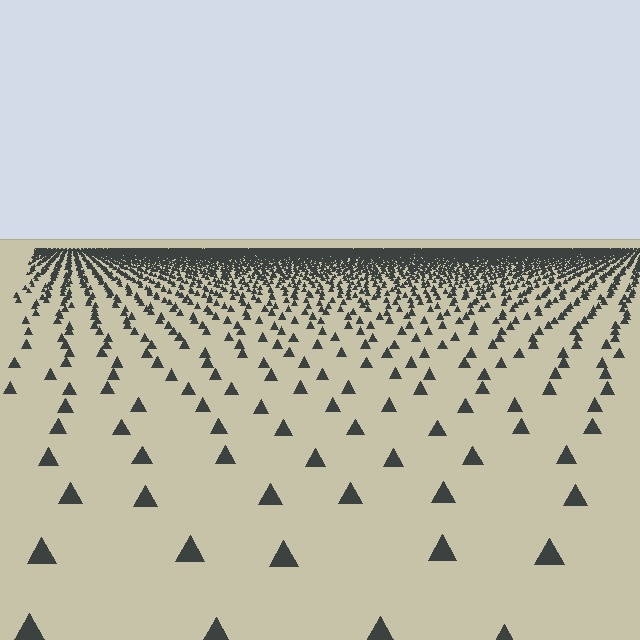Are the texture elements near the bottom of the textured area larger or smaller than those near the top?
Larger. Near the bottom, elements are closer to the viewer and appear at a bigger on-screen size.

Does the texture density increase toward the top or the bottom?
Density increases toward the top.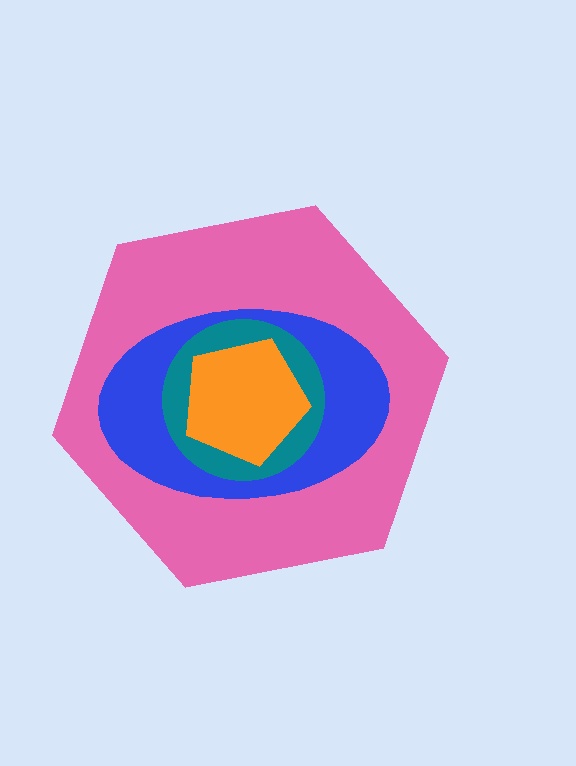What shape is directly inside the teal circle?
The orange pentagon.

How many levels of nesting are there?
4.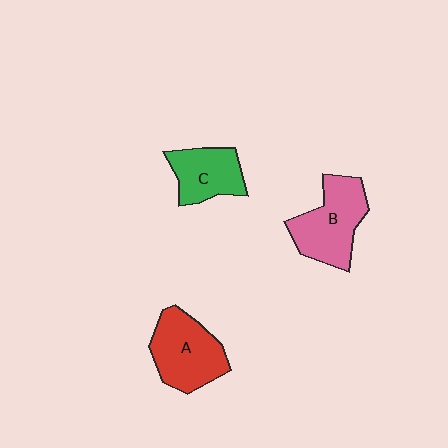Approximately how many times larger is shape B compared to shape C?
Approximately 1.3 times.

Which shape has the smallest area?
Shape C (green).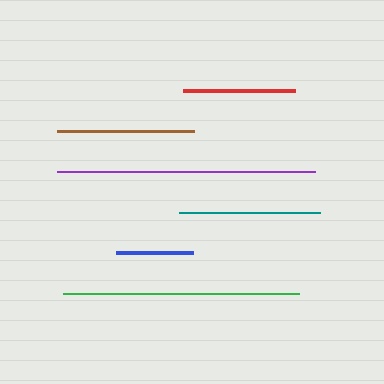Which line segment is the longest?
The purple line is the longest at approximately 258 pixels.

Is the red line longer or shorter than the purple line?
The purple line is longer than the red line.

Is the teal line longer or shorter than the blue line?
The teal line is longer than the blue line.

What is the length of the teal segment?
The teal segment is approximately 142 pixels long.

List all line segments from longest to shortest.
From longest to shortest: purple, green, teal, brown, red, blue.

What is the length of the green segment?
The green segment is approximately 236 pixels long.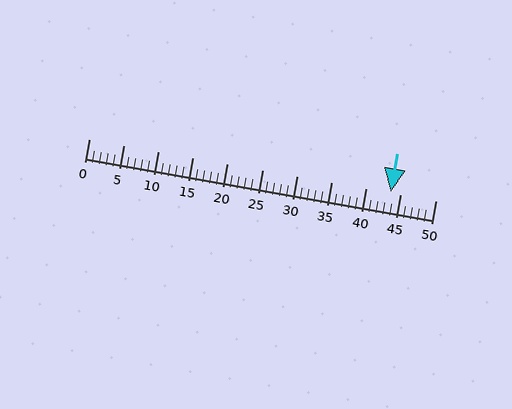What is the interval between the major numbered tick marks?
The major tick marks are spaced 5 units apart.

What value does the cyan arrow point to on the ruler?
The cyan arrow points to approximately 44.